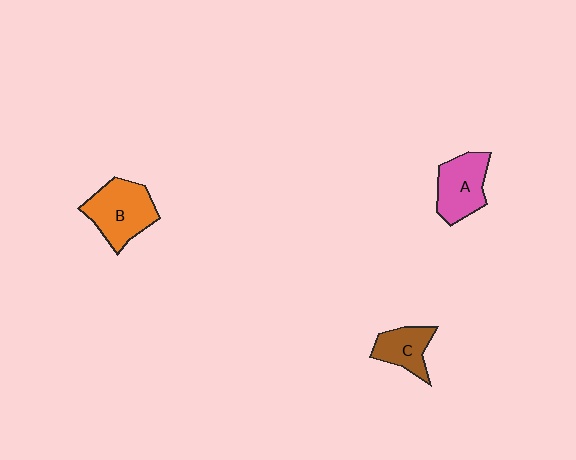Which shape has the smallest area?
Shape C (brown).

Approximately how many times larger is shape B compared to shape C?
Approximately 1.6 times.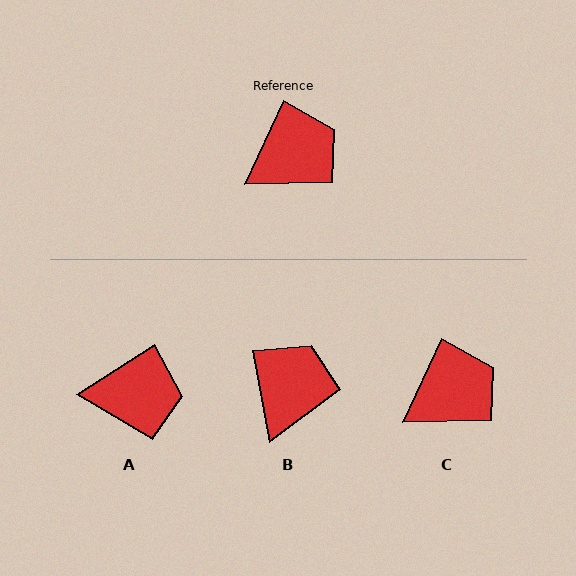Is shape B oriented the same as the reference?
No, it is off by about 35 degrees.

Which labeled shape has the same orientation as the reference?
C.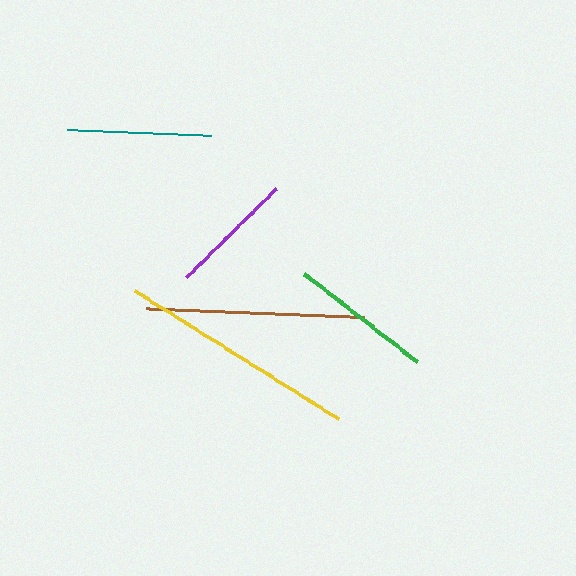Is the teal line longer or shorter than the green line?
The teal line is longer than the green line.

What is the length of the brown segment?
The brown segment is approximately 218 pixels long.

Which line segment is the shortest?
The purple line is the shortest at approximately 126 pixels.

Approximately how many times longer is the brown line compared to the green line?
The brown line is approximately 1.5 times the length of the green line.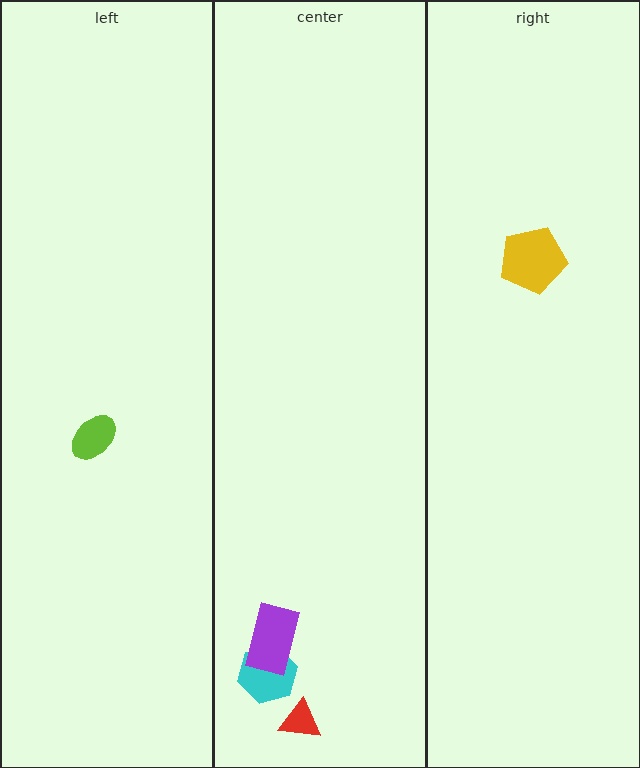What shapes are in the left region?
The lime ellipse.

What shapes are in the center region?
The cyan hexagon, the purple rectangle, the red triangle.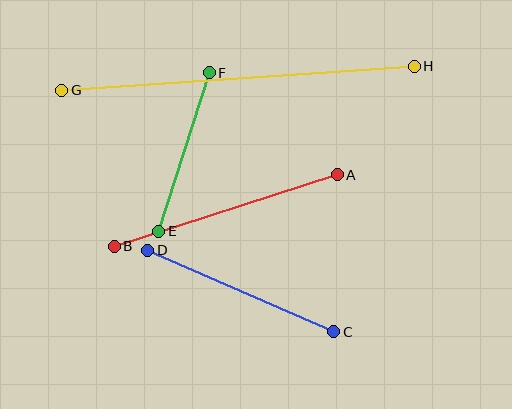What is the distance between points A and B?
The distance is approximately 234 pixels.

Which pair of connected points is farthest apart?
Points G and H are farthest apart.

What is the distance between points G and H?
The distance is approximately 353 pixels.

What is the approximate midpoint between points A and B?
The midpoint is at approximately (226, 211) pixels.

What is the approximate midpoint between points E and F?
The midpoint is at approximately (184, 152) pixels.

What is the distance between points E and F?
The distance is approximately 166 pixels.